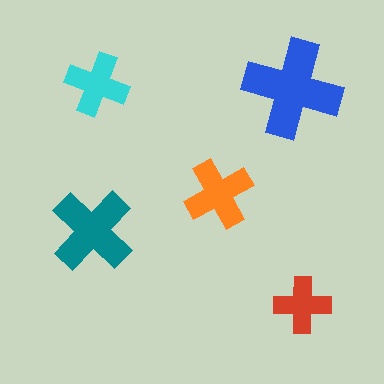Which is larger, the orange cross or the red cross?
The orange one.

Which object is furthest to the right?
The red cross is rightmost.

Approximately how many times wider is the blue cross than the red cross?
About 1.5 times wider.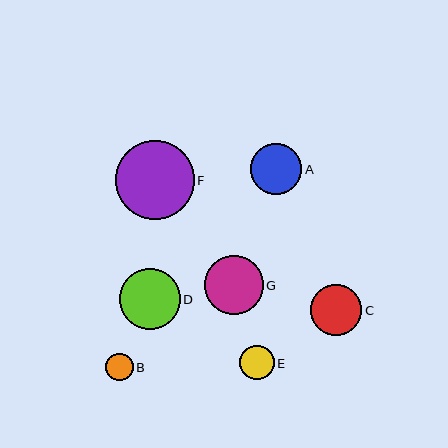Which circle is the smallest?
Circle B is the smallest with a size of approximately 28 pixels.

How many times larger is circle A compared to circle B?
Circle A is approximately 1.9 times the size of circle B.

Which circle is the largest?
Circle F is the largest with a size of approximately 79 pixels.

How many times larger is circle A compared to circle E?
Circle A is approximately 1.5 times the size of circle E.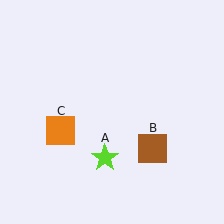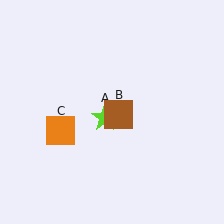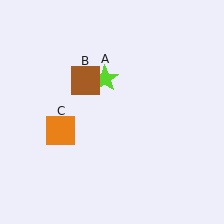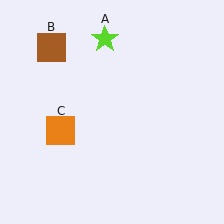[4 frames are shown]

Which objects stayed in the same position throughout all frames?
Orange square (object C) remained stationary.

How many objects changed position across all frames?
2 objects changed position: lime star (object A), brown square (object B).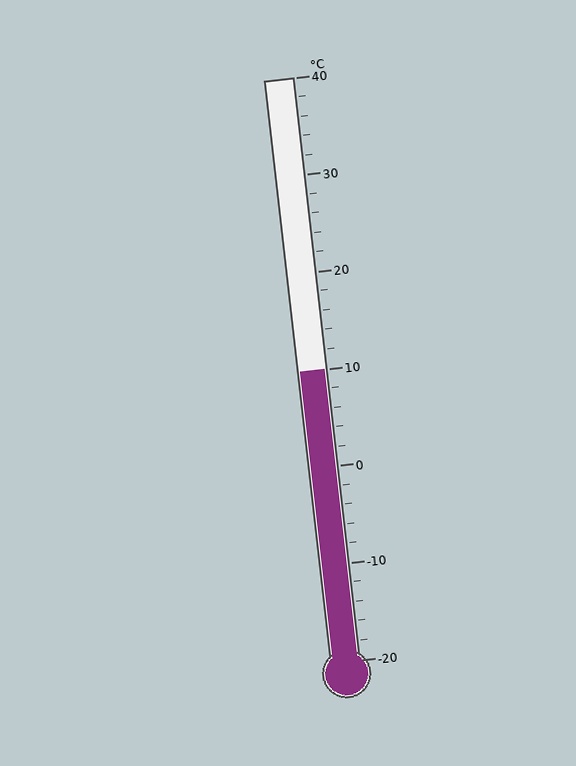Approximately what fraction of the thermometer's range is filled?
The thermometer is filled to approximately 50% of its range.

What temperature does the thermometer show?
The thermometer shows approximately 10°C.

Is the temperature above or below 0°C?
The temperature is above 0°C.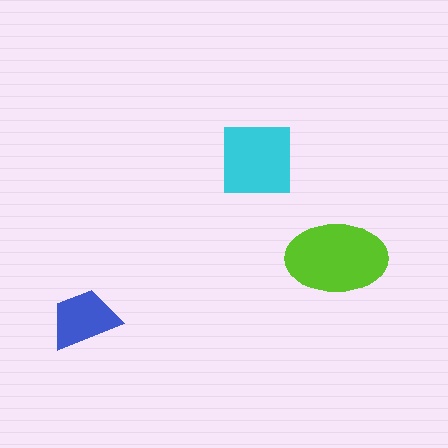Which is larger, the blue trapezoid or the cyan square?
The cyan square.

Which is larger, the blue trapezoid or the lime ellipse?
The lime ellipse.